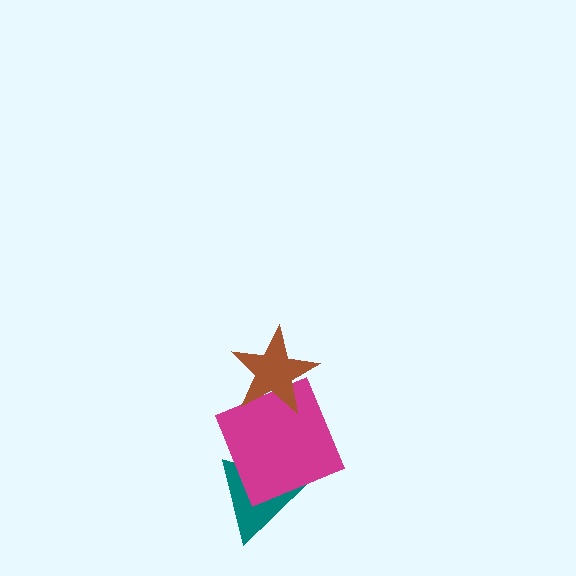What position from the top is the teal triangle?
The teal triangle is 3rd from the top.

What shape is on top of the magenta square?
The brown star is on top of the magenta square.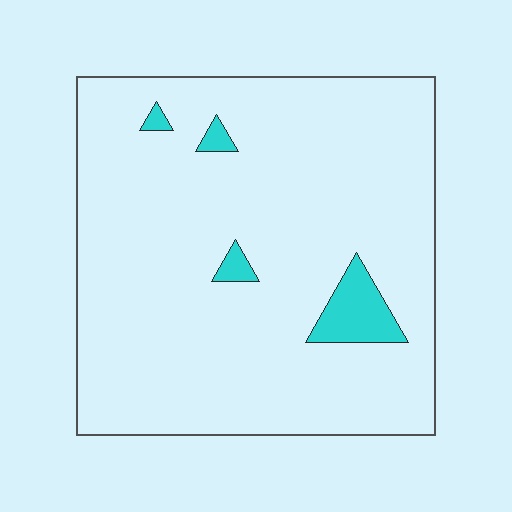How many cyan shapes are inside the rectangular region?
4.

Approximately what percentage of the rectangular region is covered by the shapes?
Approximately 5%.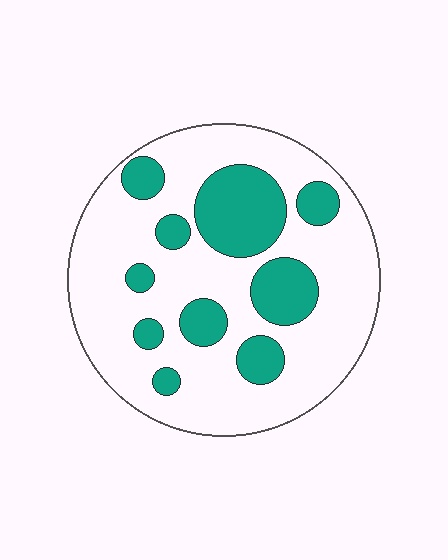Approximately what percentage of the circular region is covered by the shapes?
Approximately 25%.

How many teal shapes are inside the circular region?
10.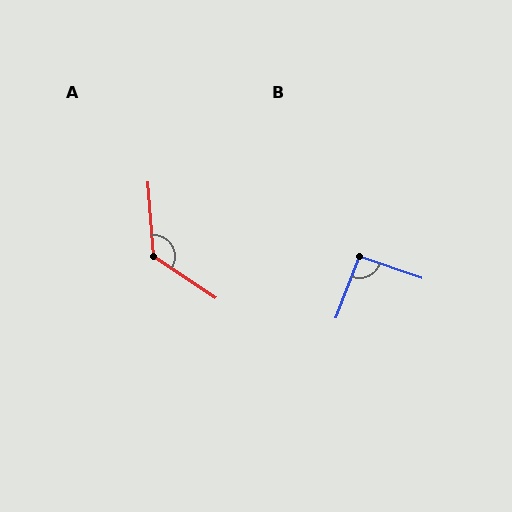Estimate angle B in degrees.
Approximately 92 degrees.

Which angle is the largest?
A, at approximately 128 degrees.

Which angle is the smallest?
B, at approximately 92 degrees.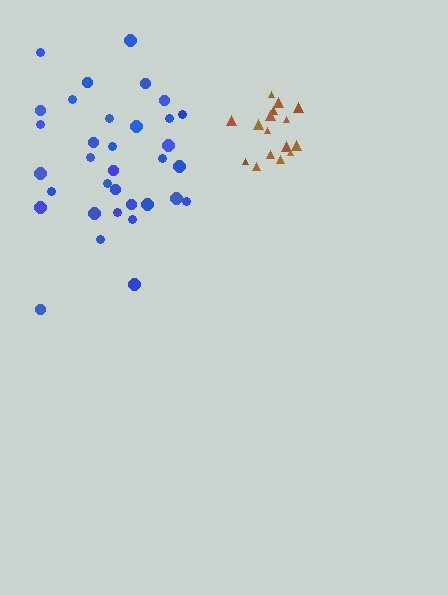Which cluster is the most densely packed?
Brown.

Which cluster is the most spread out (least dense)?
Blue.